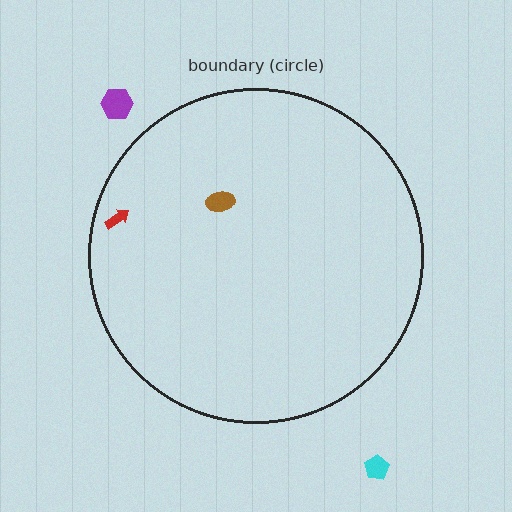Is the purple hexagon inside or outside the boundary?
Outside.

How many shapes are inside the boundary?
2 inside, 2 outside.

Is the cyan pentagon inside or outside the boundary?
Outside.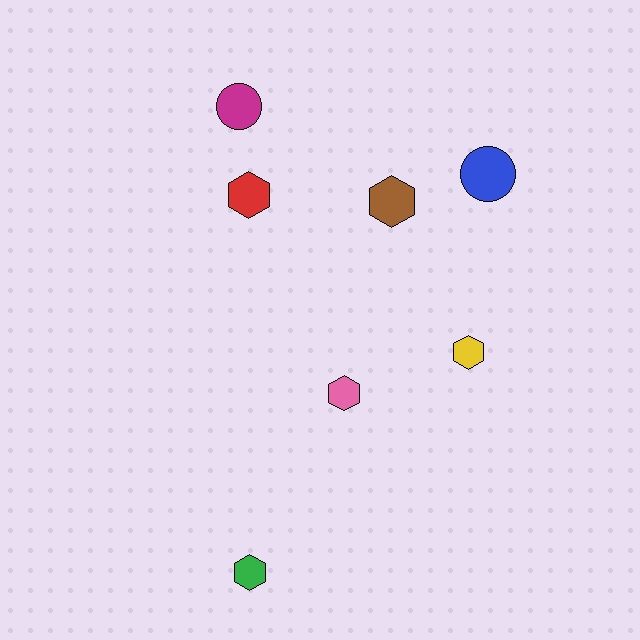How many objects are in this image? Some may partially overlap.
There are 7 objects.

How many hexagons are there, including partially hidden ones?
There are 5 hexagons.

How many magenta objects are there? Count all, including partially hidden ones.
There is 1 magenta object.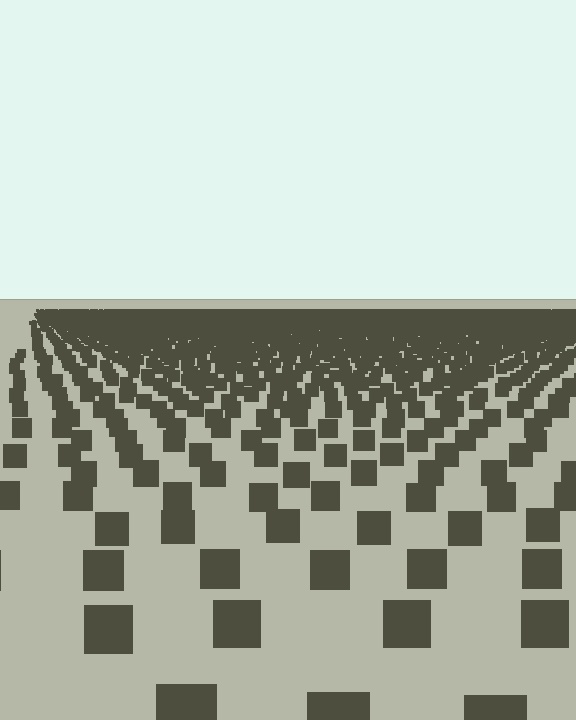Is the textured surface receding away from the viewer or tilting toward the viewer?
The surface is receding away from the viewer. Texture elements get smaller and denser toward the top.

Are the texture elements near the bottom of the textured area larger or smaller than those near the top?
Larger. Near the bottom, elements are closer to the viewer and appear at a bigger on-screen size.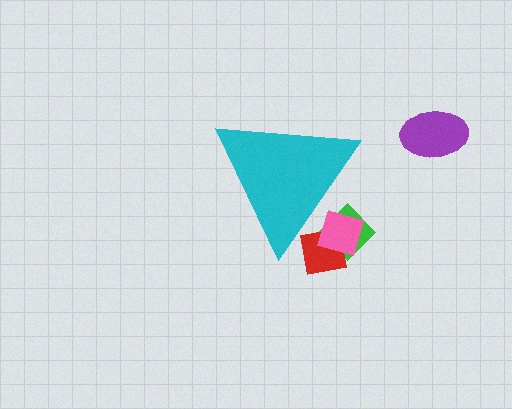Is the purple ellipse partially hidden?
No, the purple ellipse is fully visible.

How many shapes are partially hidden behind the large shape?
3 shapes are partially hidden.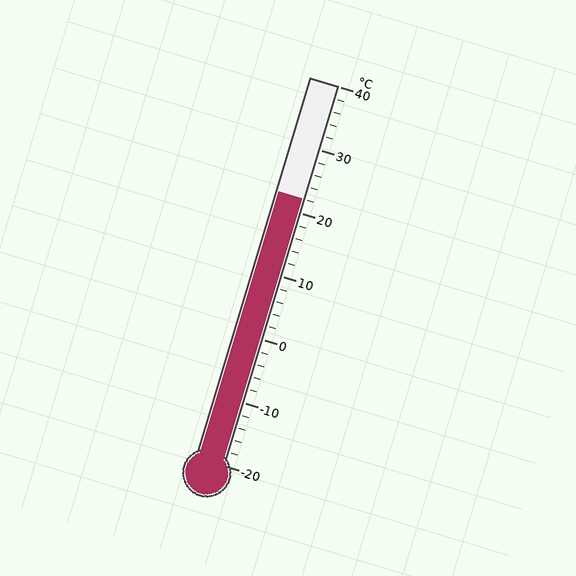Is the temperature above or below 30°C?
The temperature is below 30°C.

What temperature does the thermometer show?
The thermometer shows approximately 22°C.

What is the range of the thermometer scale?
The thermometer scale ranges from -20°C to 40°C.